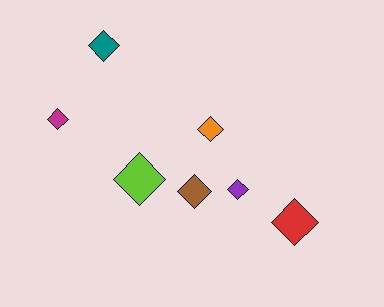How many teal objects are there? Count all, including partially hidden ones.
There is 1 teal object.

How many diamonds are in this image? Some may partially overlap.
There are 7 diamonds.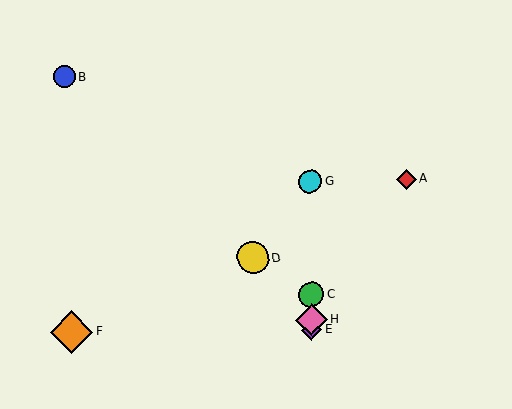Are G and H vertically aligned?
Yes, both are at x≈310.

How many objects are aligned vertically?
4 objects (C, E, G, H) are aligned vertically.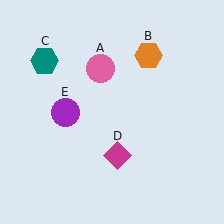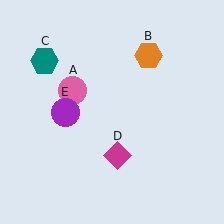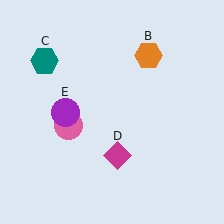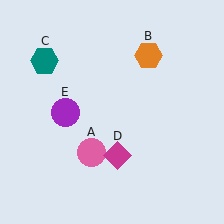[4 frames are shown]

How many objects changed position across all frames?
1 object changed position: pink circle (object A).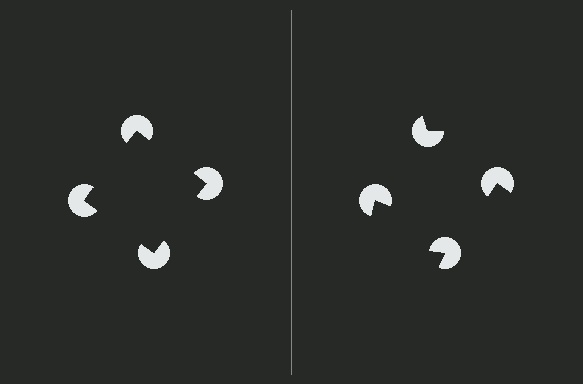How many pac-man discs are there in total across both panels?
8 — 4 on each side.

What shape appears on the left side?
An illusory square.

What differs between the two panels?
The pac-man discs are positioned identically on both sides; only the wedge orientations differ. On the left they align to a square; on the right they are misaligned.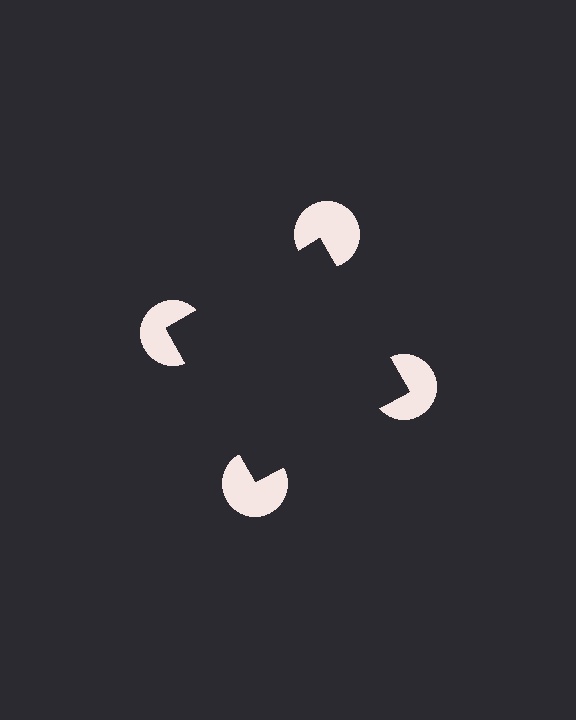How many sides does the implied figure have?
4 sides.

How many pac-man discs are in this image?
There are 4 — one at each vertex of the illusory square.